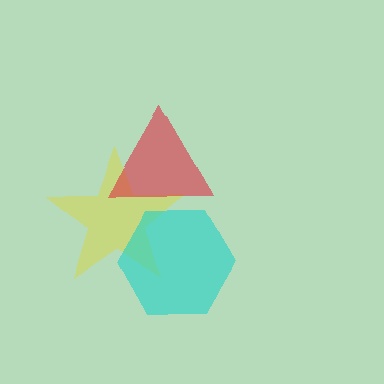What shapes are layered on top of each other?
The layered shapes are: a yellow star, a red triangle, a cyan hexagon.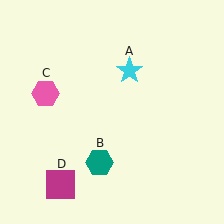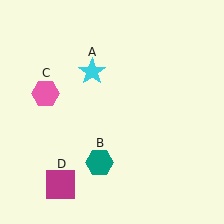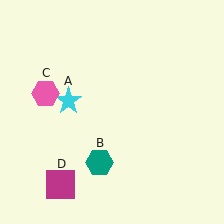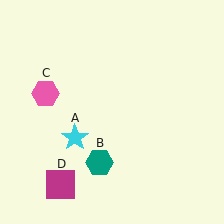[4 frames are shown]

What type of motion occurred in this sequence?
The cyan star (object A) rotated counterclockwise around the center of the scene.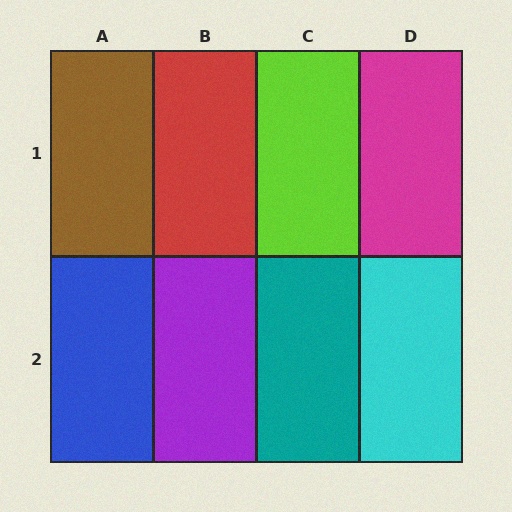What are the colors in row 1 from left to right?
Brown, red, lime, magenta.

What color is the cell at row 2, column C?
Teal.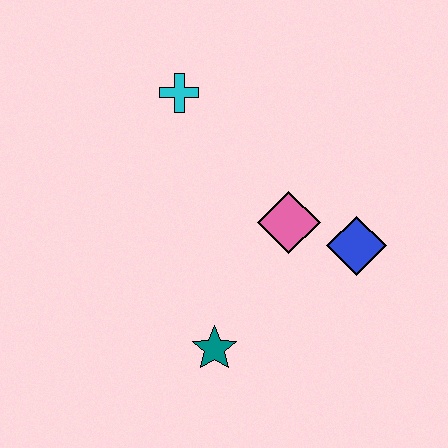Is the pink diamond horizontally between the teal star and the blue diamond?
Yes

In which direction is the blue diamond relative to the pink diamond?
The blue diamond is to the right of the pink diamond.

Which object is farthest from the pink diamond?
The cyan cross is farthest from the pink diamond.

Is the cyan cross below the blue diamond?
No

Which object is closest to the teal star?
The pink diamond is closest to the teal star.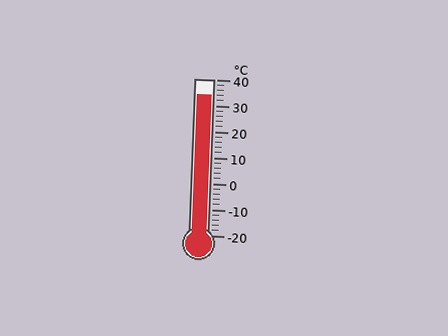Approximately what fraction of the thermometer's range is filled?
The thermometer is filled to approximately 90% of its range.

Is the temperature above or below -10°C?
The temperature is above -10°C.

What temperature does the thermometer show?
The thermometer shows approximately 34°C.